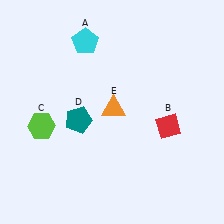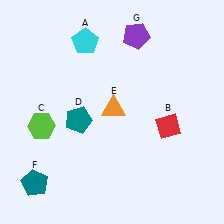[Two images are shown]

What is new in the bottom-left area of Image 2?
A teal pentagon (F) was added in the bottom-left area of Image 2.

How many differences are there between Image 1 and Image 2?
There are 2 differences between the two images.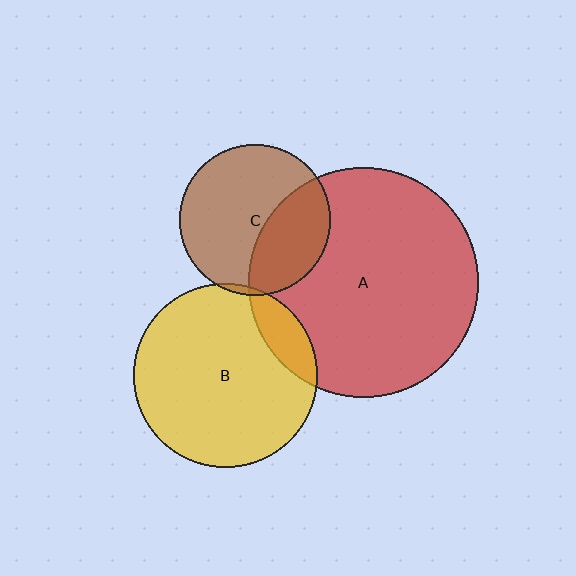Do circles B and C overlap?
Yes.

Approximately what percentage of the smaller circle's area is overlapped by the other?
Approximately 5%.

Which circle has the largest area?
Circle A (red).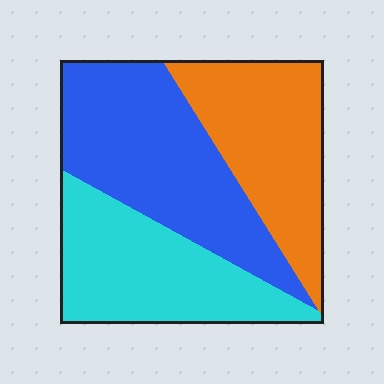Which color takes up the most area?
Blue, at roughly 40%.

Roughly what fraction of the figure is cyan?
Cyan takes up about one third (1/3) of the figure.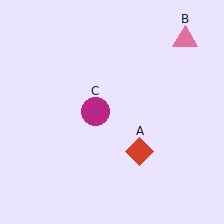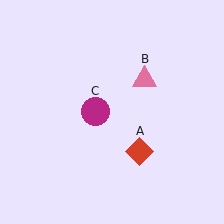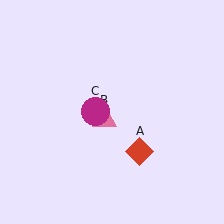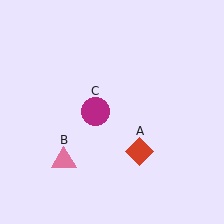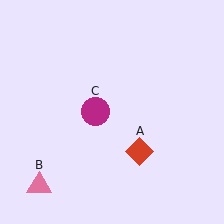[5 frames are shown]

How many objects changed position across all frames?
1 object changed position: pink triangle (object B).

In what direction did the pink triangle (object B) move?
The pink triangle (object B) moved down and to the left.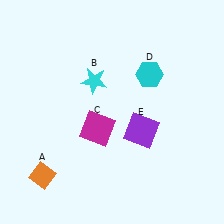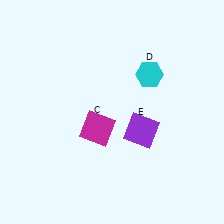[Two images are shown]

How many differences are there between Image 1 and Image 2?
There are 2 differences between the two images.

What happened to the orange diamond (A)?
The orange diamond (A) was removed in Image 2. It was in the bottom-left area of Image 1.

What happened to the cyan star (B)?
The cyan star (B) was removed in Image 2. It was in the top-left area of Image 1.